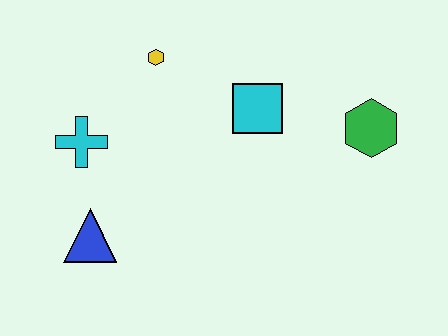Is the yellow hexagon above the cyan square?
Yes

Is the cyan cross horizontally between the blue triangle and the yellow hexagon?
No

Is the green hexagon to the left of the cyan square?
No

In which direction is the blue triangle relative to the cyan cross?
The blue triangle is below the cyan cross.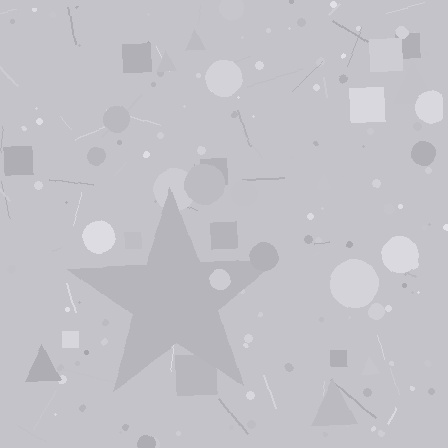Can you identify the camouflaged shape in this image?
The camouflaged shape is a star.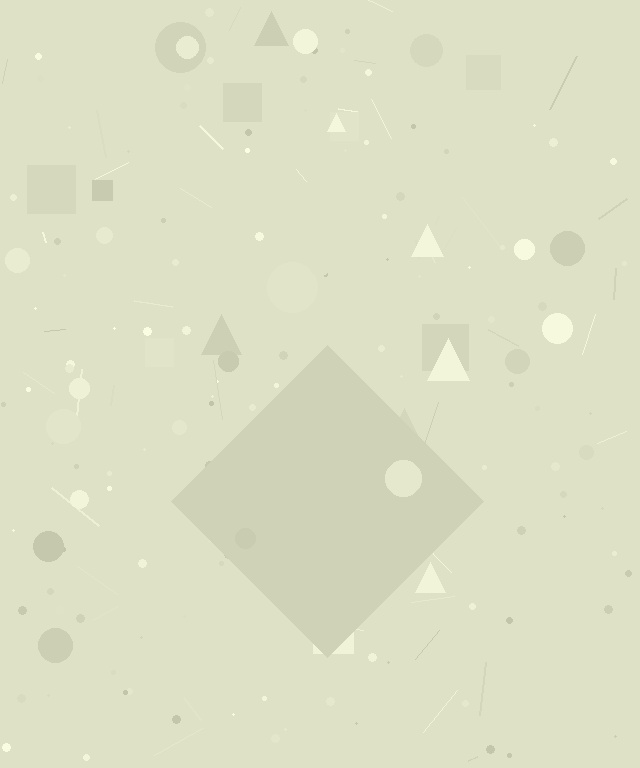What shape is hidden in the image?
A diamond is hidden in the image.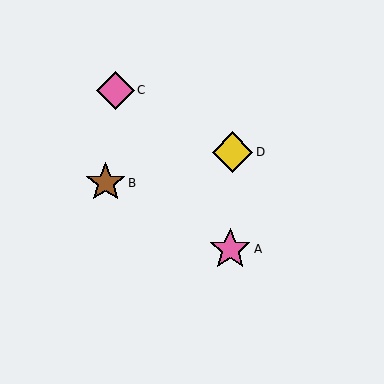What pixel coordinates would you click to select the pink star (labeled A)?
Click at (230, 249) to select the pink star A.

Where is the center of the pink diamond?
The center of the pink diamond is at (116, 90).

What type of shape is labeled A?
Shape A is a pink star.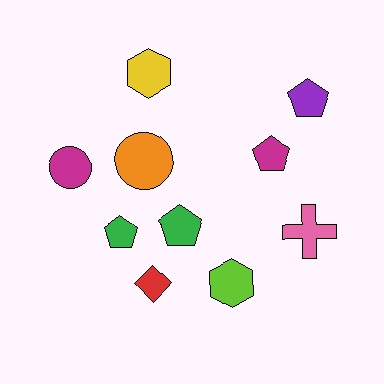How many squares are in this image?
There are no squares.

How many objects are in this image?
There are 10 objects.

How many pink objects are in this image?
There is 1 pink object.